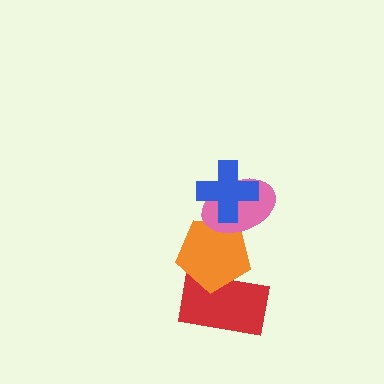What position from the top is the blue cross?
The blue cross is 1st from the top.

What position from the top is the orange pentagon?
The orange pentagon is 3rd from the top.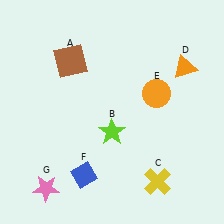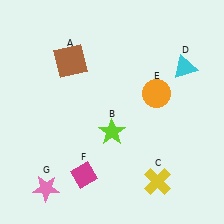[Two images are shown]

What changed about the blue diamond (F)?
In Image 1, F is blue. In Image 2, it changed to magenta.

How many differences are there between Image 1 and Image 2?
There are 2 differences between the two images.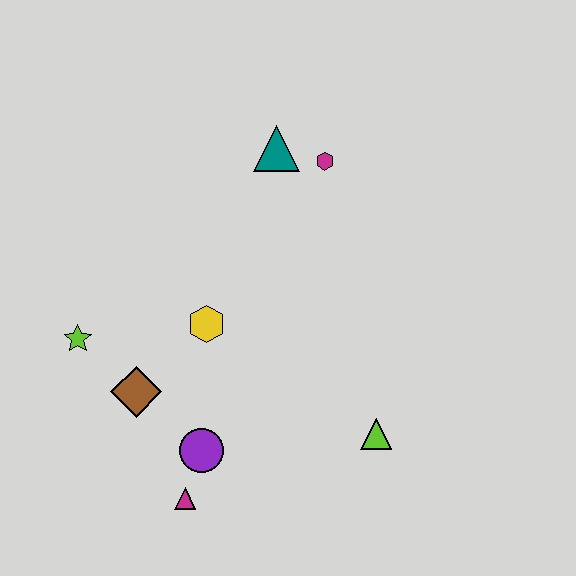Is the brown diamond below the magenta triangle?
No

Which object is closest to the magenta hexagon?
The teal triangle is closest to the magenta hexagon.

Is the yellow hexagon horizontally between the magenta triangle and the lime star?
No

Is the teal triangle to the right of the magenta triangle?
Yes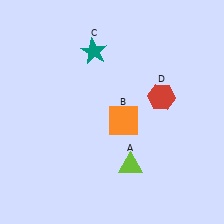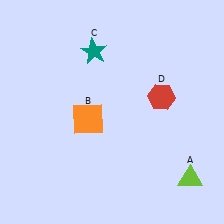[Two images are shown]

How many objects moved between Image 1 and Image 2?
2 objects moved between the two images.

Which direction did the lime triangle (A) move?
The lime triangle (A) moved right.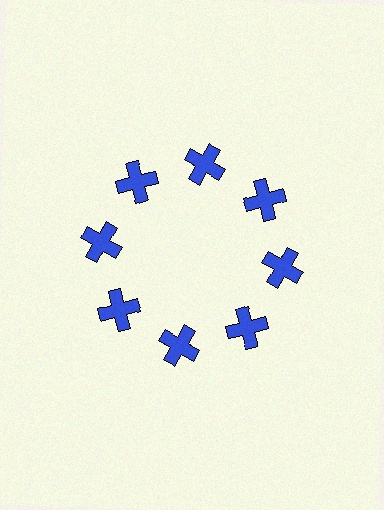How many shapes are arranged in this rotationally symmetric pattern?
There are 8 shapes, arranged in 8 groups of 1.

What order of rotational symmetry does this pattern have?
This pattern has 8-fold rotational symmetry.